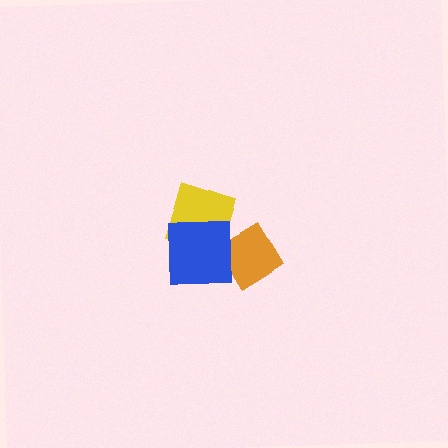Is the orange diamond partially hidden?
Yes, it is partially covered by another shape.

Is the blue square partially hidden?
No, no other shape covers it.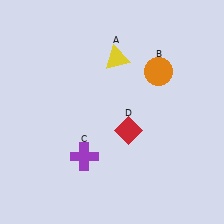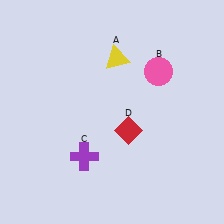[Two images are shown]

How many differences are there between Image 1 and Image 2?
There is 1 difference between the two images.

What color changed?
The circle (B) changed from orange in Image 1 to pink in Image 2.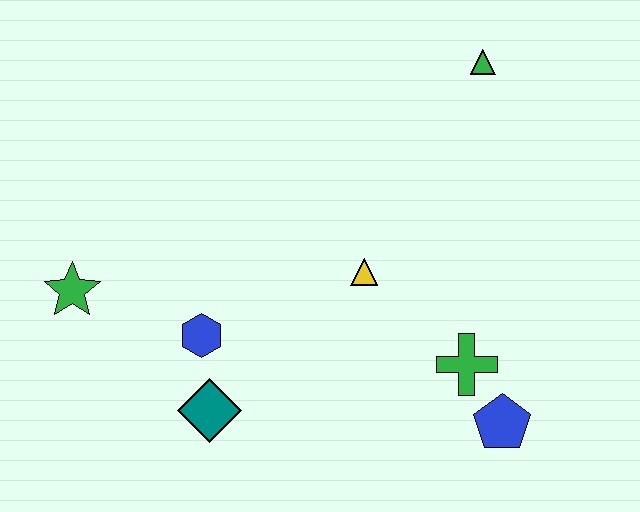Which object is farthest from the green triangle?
The green star is farthest from the green triangle.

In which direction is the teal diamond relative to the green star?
The teal diamond is to the right of the green star.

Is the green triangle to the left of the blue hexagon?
No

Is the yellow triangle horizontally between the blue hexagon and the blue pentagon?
Yes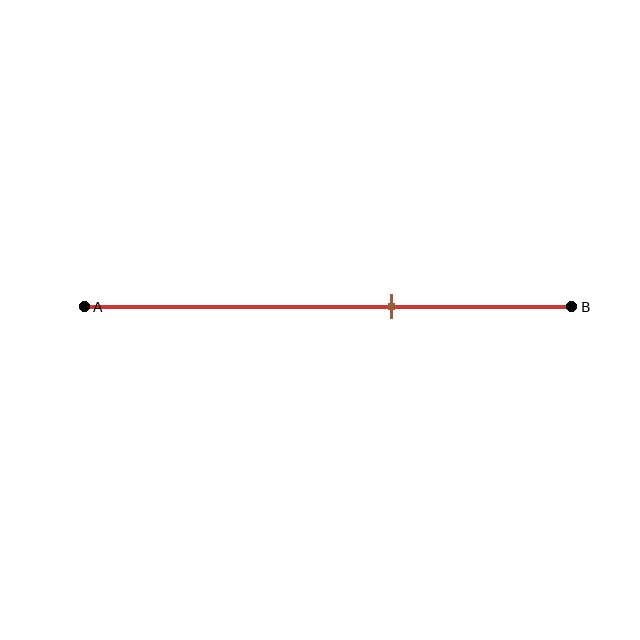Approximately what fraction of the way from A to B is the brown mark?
The brown mark is approximately 65% of the way from A to B.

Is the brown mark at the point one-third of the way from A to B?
No, the mark is at about 65% from A, not at the 33% one-third point.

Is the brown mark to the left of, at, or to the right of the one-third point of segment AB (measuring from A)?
The brown mark is to the right of the one-third point of segment AB.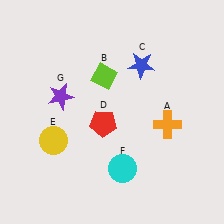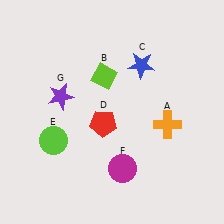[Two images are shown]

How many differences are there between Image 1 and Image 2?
There are 2 differences between the two images.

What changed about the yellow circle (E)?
In Image 1, E is yellow. In Image 2, it changed to lime.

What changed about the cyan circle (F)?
In Image 1, F is cyan. In Image 2, it changed to magenta.